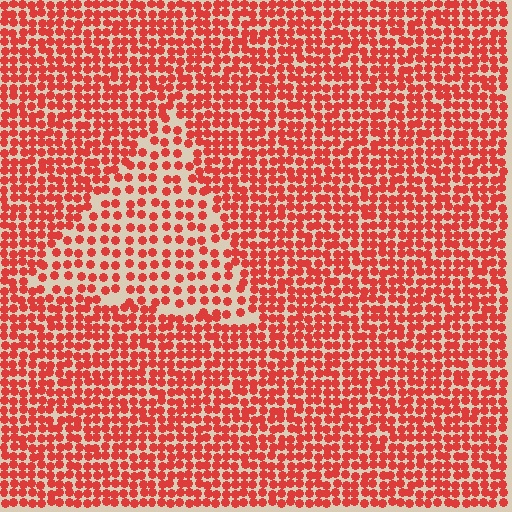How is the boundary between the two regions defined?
The boundary is defined by a change in element density (approximately 1.8x ratio). All elements are the same color, size, and shape.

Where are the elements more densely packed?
The elements are more densely packed outside the triangle boundary.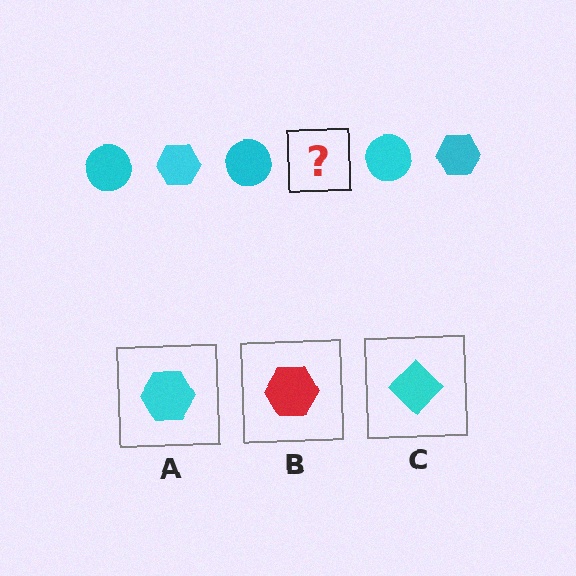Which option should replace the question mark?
Option A.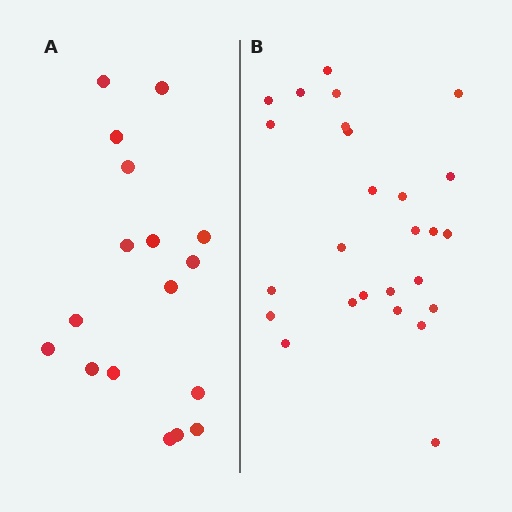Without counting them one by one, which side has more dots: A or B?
Region B (the right region) has more dots.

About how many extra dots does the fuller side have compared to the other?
Region B has roughly 8 or so more dots than region A.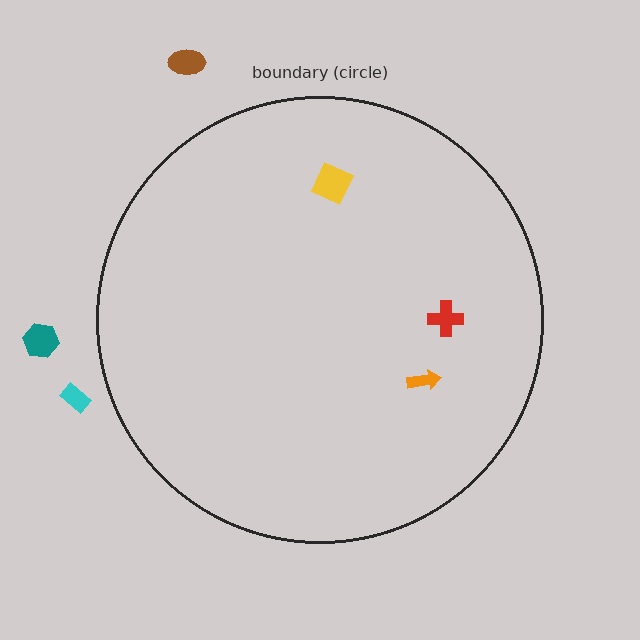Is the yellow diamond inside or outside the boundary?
Inside.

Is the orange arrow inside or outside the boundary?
Inside.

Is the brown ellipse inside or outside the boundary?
Outside.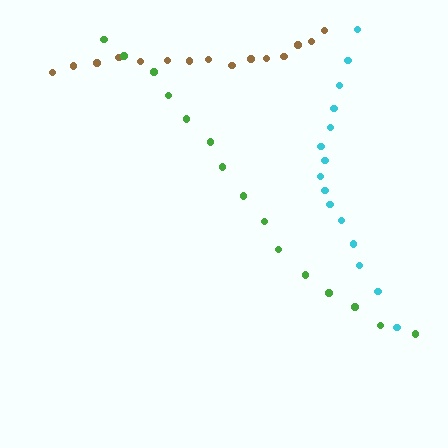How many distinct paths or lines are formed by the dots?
There are 3 distinct paths.